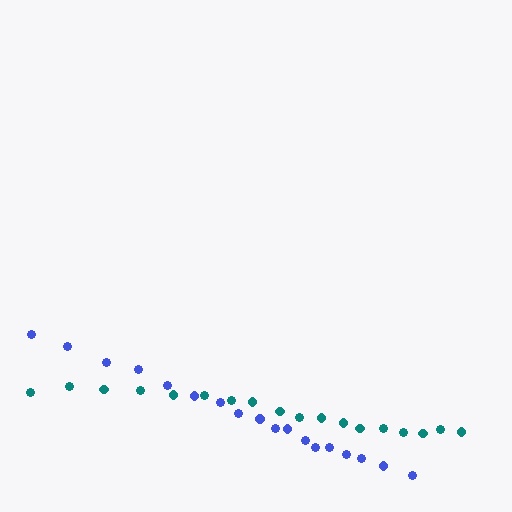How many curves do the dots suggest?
There are 2 distinct paths.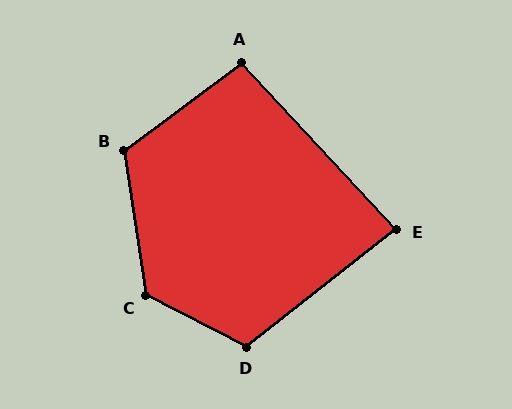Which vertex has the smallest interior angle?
E, at approximately 85 degrees.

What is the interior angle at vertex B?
Approximately 118 degrees (obtuse).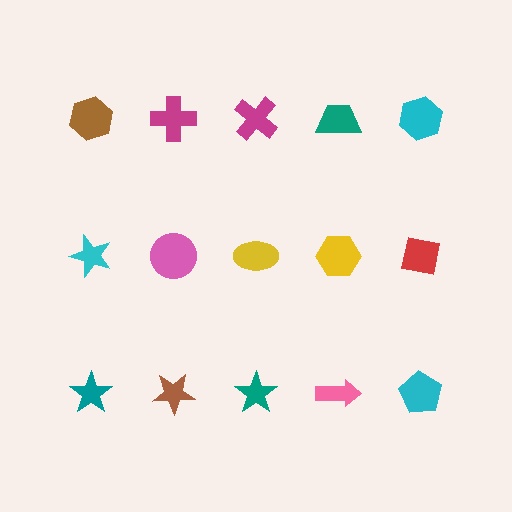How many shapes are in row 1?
5 shapes.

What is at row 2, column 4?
A yellow hexagon.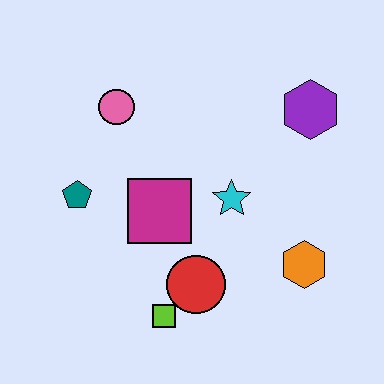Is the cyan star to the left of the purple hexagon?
Yes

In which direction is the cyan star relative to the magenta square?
The cyan star is to the right of the magenta square.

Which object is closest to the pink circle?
The teal pentagon is closest to the pink circle.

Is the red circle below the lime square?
No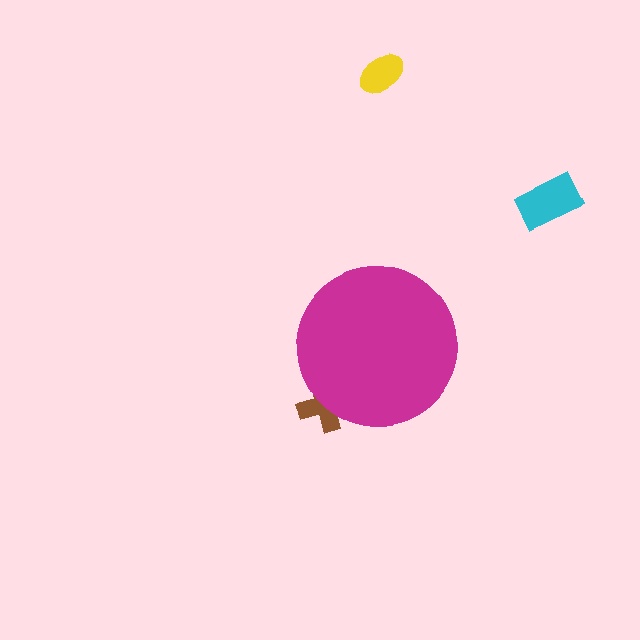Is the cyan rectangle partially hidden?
No, the cyan rectangle is fully visible.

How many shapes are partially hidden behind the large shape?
1 shape is partially hidden.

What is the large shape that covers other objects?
A magenta circle.